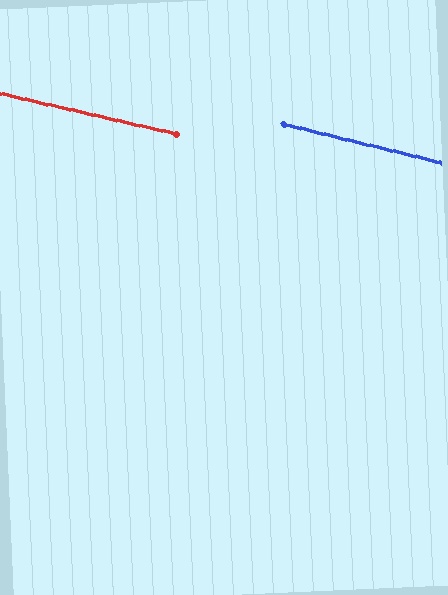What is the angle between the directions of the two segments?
Approximately 1 degree.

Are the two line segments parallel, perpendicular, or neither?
Parallel — their directions differ by only 1.0°.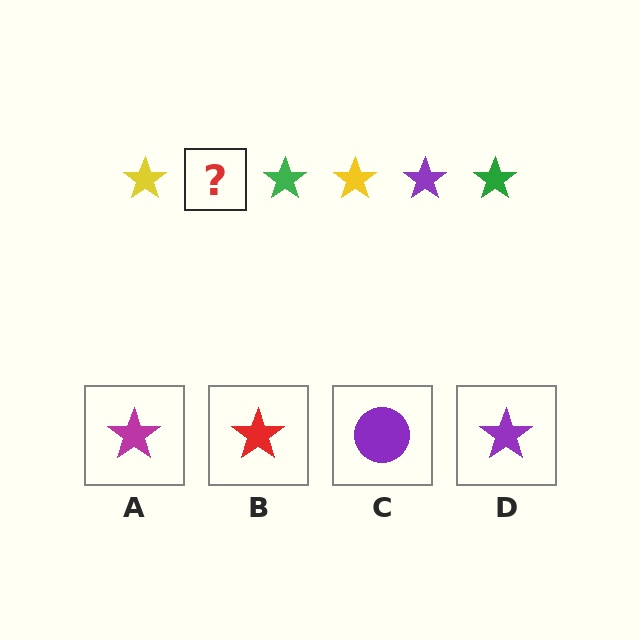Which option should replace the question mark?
Option D.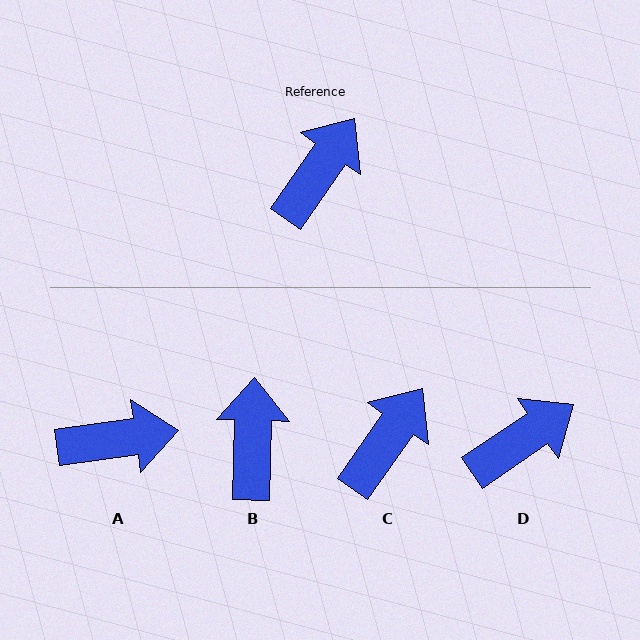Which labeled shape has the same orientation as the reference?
C.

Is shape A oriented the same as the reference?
No, it is off by about 47 degrees.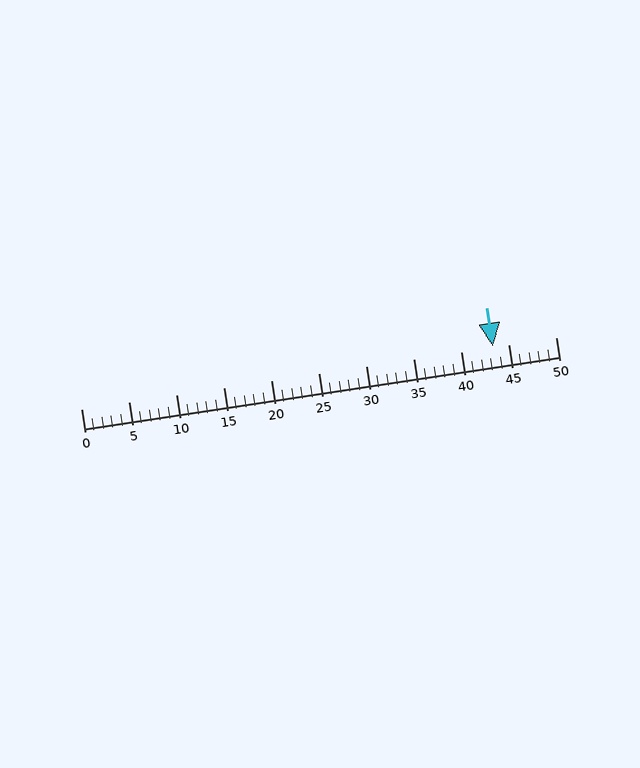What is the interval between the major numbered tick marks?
The major tick marks are spaced 5 units apart.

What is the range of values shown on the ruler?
The ruler shows values from 0 to 50.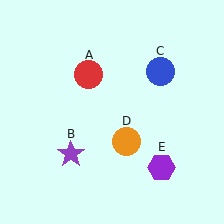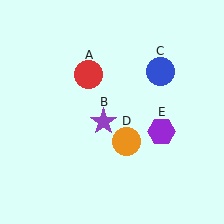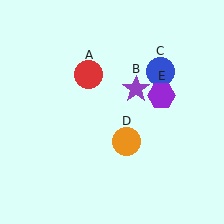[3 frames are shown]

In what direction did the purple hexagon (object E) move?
The purple hexagon (object E) moved up.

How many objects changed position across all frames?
2 objects changed position: purple star (object B), purple hexagon (object E).